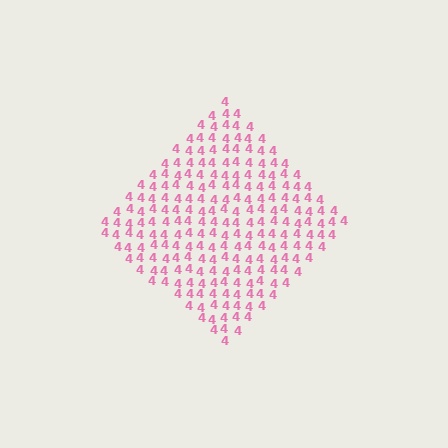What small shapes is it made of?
It is made of small digit 4's.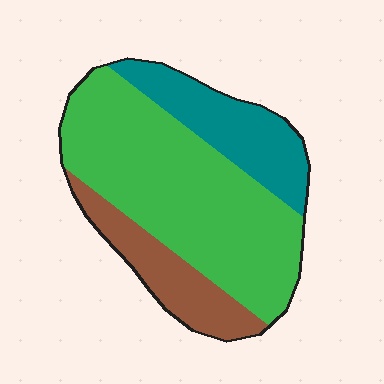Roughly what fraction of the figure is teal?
Teal covers around 20% of the figure.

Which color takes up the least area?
Brown, at roughly 20%.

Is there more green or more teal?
Green.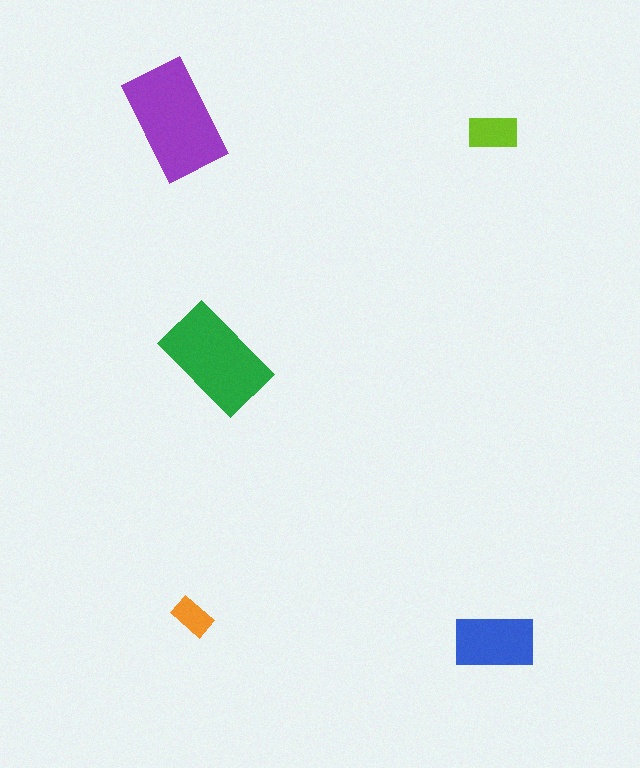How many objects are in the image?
There are 5 objects in the image.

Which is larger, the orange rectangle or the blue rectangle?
The blue one.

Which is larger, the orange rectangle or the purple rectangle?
The purple one.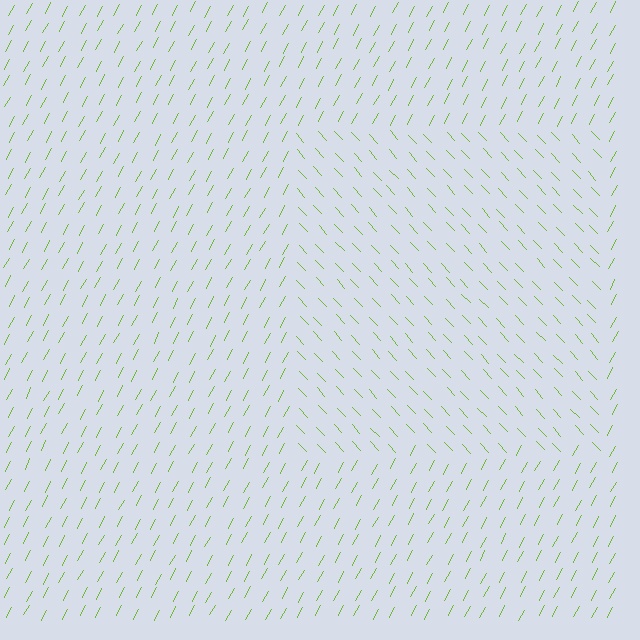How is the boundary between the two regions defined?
The boundary is defined purely by a change in line orientation (approximately 71 degrees difference). All lines are the same color and thickness.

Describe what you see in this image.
The image is filled with small lime line segments. A rectangle region in the image has lines oriented differently from the surrounding lines, creating a visible texture boundary.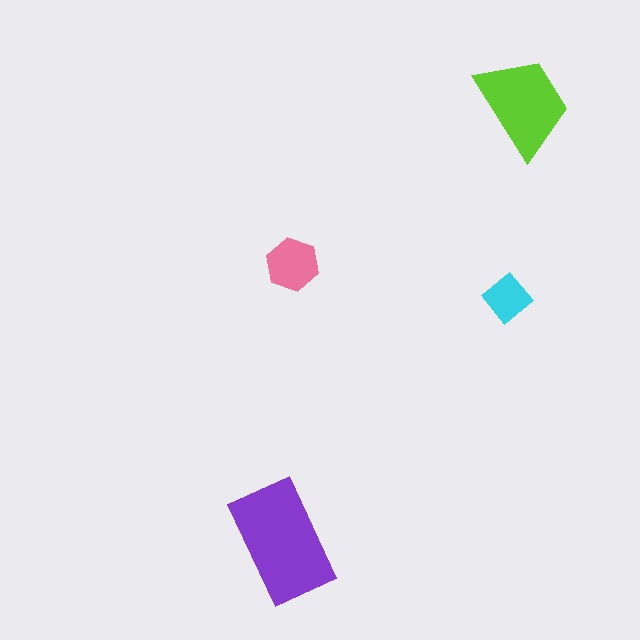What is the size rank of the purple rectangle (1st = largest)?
1st.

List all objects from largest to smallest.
The purple rectangle, the lime trapezoid, the pink hexagon, the cyan diamond.